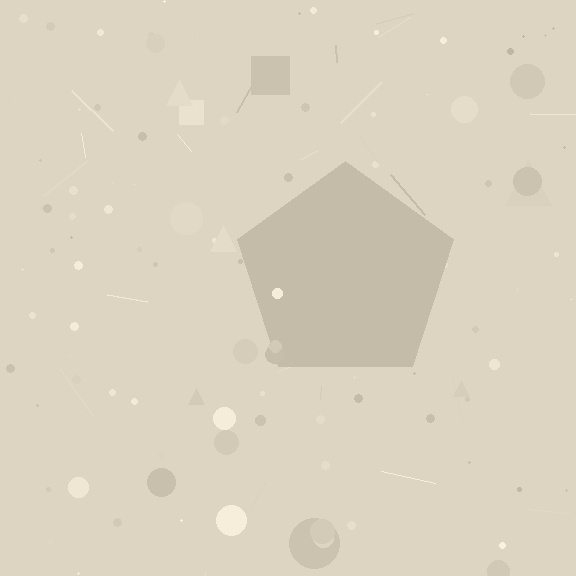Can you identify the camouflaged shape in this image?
The camouflaged shape is a pentagon.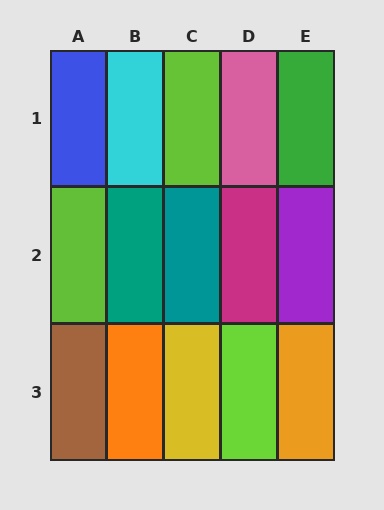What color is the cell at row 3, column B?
Orange.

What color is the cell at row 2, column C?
Teal.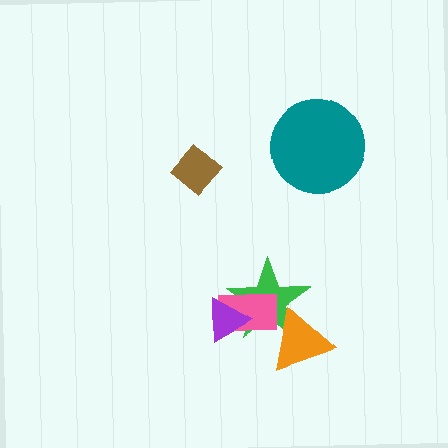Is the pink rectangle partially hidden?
Yes, it is partially covered by another shape.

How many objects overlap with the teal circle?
0 objects overlap with the teal circle.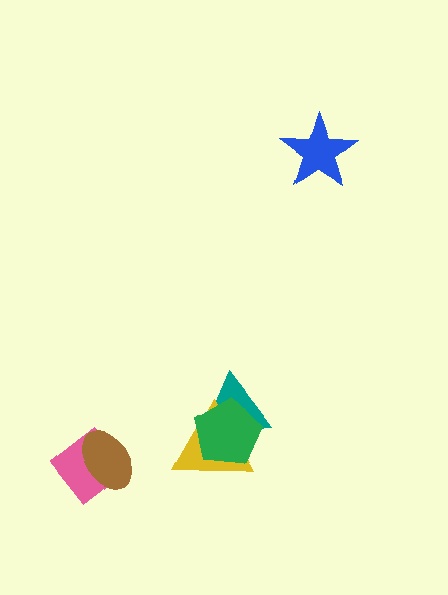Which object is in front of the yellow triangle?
The green pentagon is in front of the yellow triangle.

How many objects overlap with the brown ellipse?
1 object overlaps with the brown ellipse.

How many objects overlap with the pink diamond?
1 object overlaps with the pink diamond.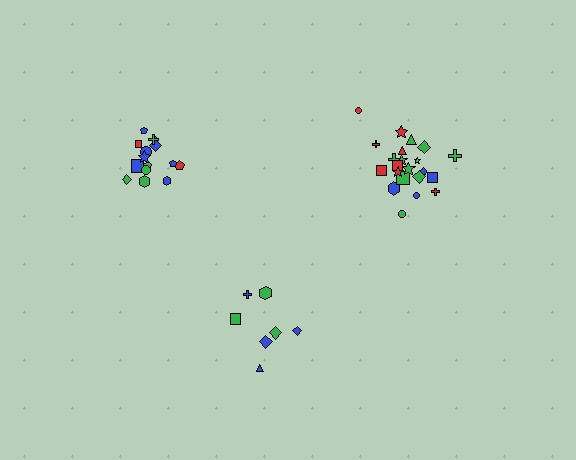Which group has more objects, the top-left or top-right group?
The top-right group.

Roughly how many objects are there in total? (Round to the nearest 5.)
Roughly 45 objects in total.